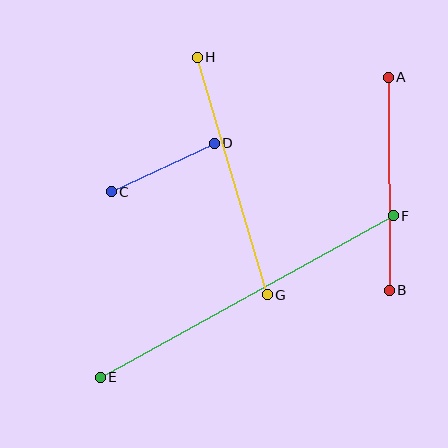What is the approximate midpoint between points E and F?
The midpoint is at approximately (247, 296) pixels.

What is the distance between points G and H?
The distance is approximately 248 pixels.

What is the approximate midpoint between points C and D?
The midpoint is at approximately (163, 168) pixels.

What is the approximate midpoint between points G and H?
The midpoint is at approximately (232, 176) pixels.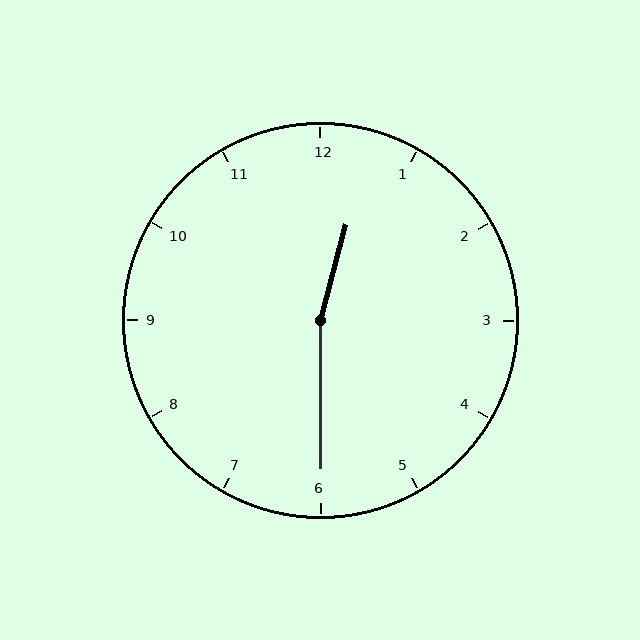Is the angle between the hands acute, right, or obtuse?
It is obtuse.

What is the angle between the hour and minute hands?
Approximately 165 degrees.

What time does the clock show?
12:30.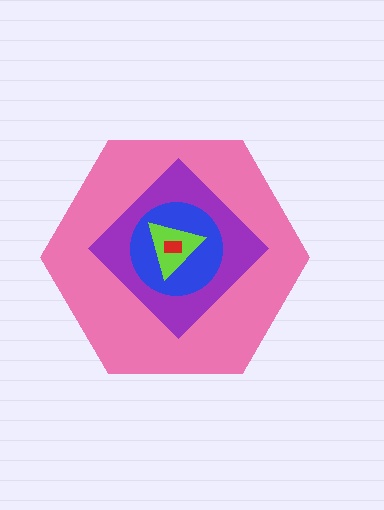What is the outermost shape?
The pink hexagon.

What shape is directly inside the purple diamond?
The blue circle.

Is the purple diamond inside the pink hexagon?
Yes.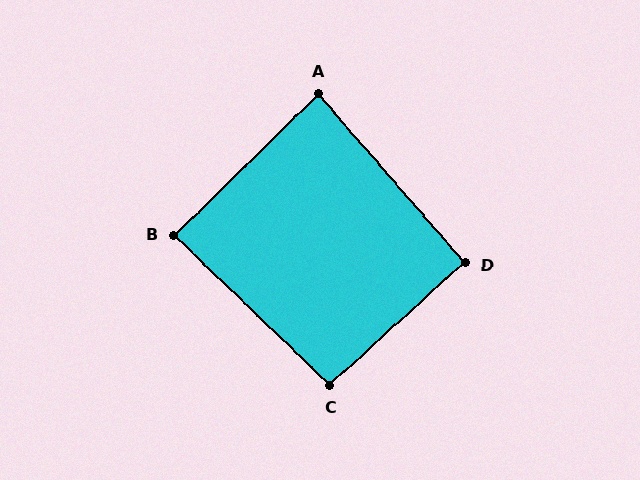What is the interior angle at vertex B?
Approximately 88 degrees (approximately right).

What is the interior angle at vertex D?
Approximately 92 degrees (approximately right).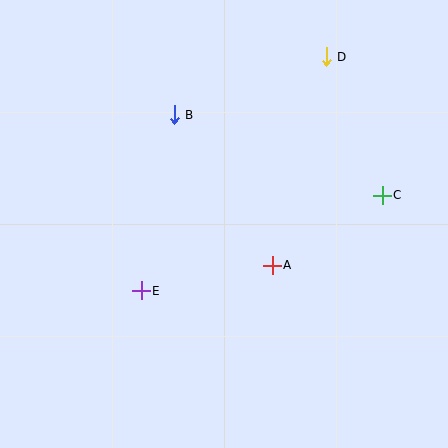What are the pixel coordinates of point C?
Point C is at (382, 195).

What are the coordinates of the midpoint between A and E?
The midpoint between A and E is at (207, 278).